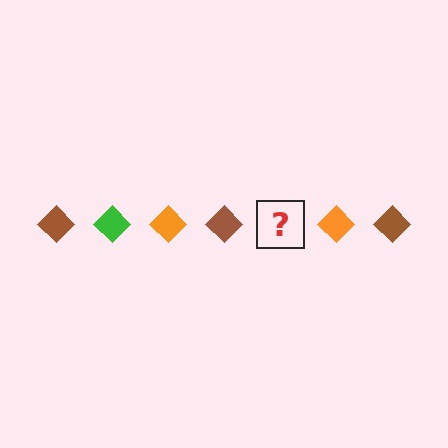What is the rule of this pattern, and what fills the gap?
The rule is that the pattern cycles through brown, green, orange diamonds. The gap should be filled with a green diamond.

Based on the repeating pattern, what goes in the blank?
The blank should be a green diamond.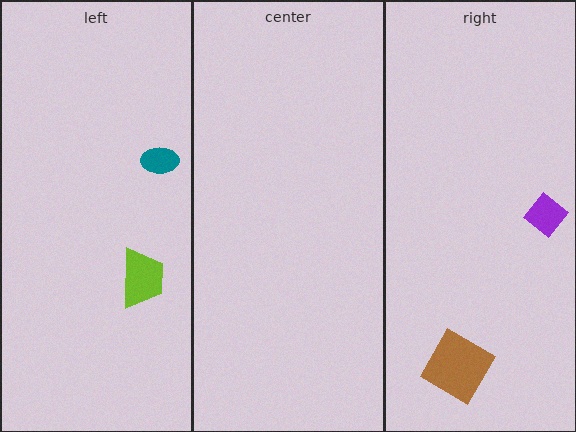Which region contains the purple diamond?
The right region.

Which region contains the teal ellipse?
The left region.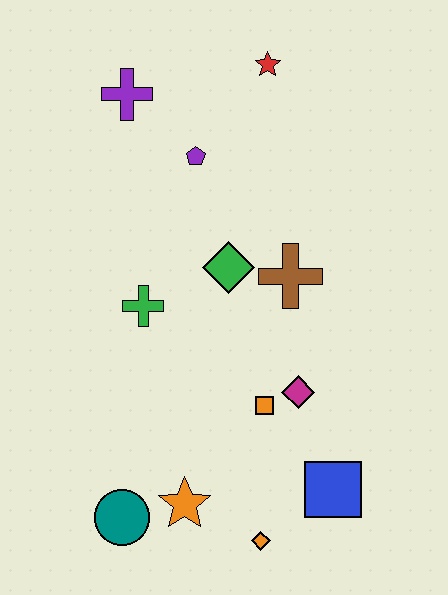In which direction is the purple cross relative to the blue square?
The purple cross is above the blue square.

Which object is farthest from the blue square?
The purple cross is farthest from the blue square.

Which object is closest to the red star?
The purple pentagon is closest to the red star.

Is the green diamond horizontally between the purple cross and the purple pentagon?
No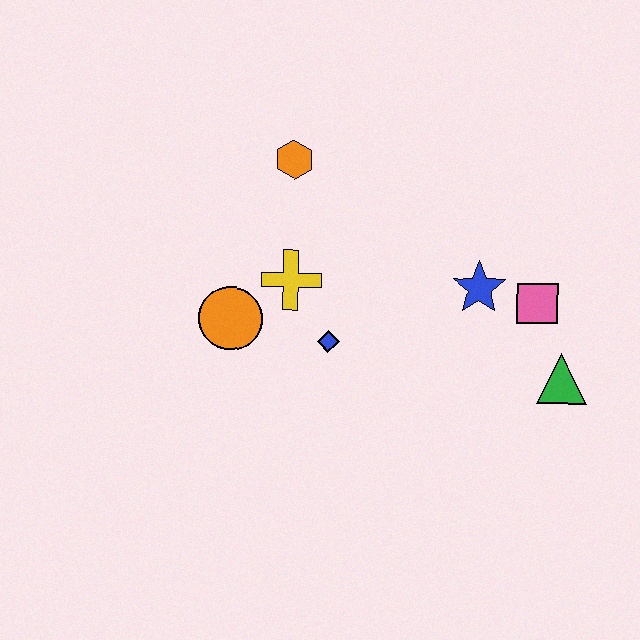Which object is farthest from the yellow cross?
The green triangle is farthest from the yellow cross.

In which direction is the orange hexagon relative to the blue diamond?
The orange hexagon is above the blue diamond.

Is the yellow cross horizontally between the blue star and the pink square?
No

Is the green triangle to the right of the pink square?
Yes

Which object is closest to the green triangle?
The pink square is closest to the green triangle.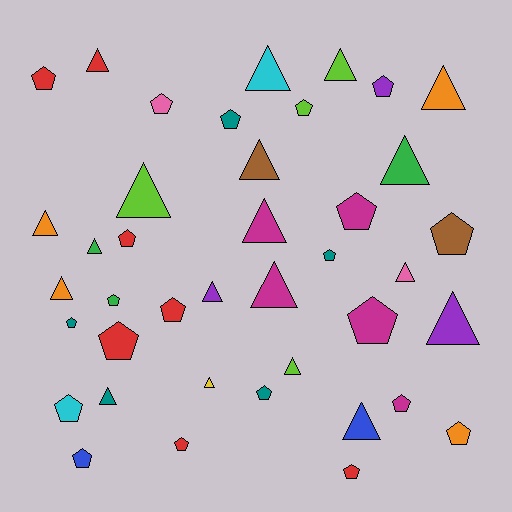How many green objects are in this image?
There are 3 green objects.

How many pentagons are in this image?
There are 21 pentagons.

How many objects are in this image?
There are 40 objects.